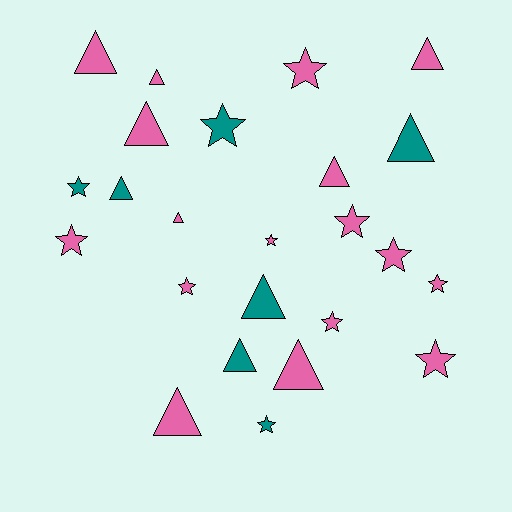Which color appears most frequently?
Pink, with 17 objects.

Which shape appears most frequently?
Star, with 12 objects.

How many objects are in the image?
There are 24 objects.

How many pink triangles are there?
There are 8 pink triangles.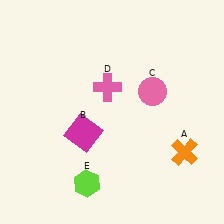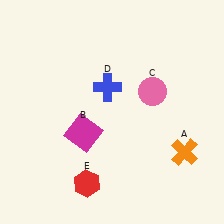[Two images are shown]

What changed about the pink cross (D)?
In Image 1, D is pink. In Image 2, it changed to blue.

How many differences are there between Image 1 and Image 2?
There are 2 differences between the two images.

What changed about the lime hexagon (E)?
In Image 1, E is lime. In Image 2, it changed to red.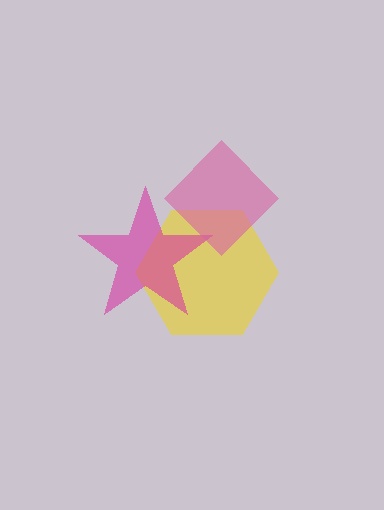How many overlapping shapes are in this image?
There are 3 overlapping shapes in the image.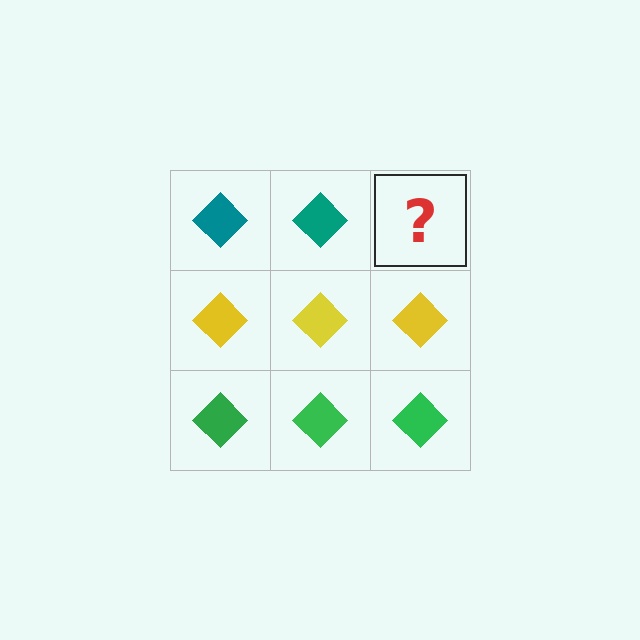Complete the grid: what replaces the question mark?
The question mark should be replaced with a teal diamond.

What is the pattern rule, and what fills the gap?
The rule is that each row has a consistent color. The gap should be filled with a teal diamond.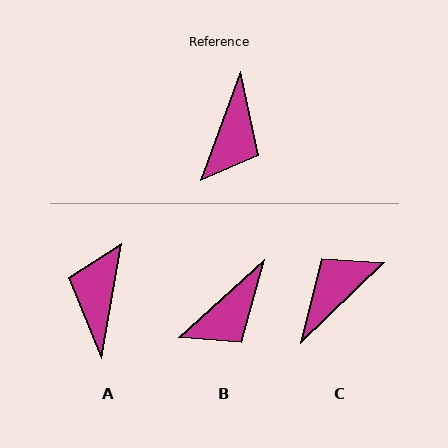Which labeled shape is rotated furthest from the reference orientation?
A, about 170 degrees away.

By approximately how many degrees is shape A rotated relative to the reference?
Approximately 170 degrees clockwise.